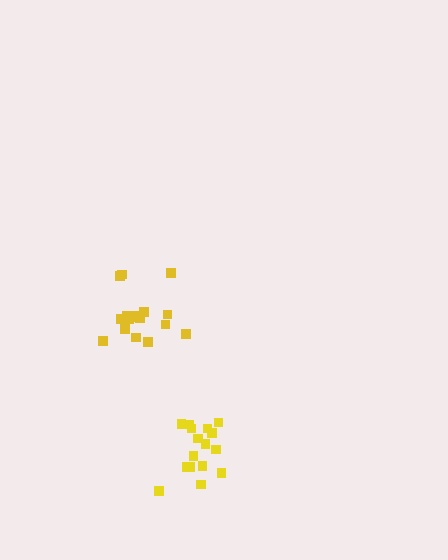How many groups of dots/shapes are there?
There are 2 groups.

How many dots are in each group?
Group 1: 16 dots, Group 2: 17 dots (33 total).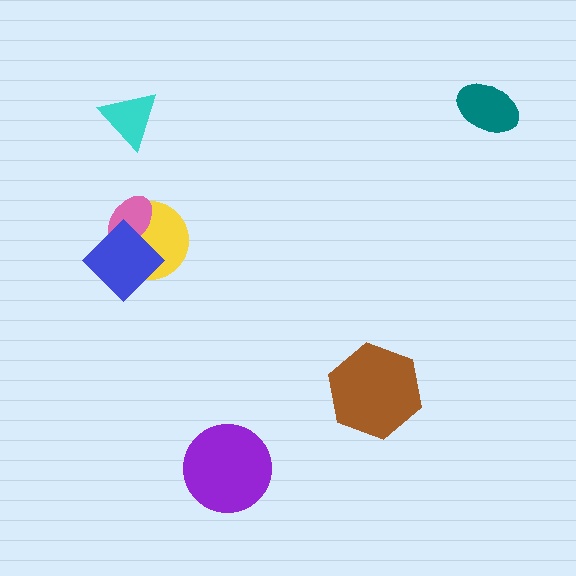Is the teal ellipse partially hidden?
No, no other shape covers it.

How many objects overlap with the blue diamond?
2 objects overlap with the blue diamond.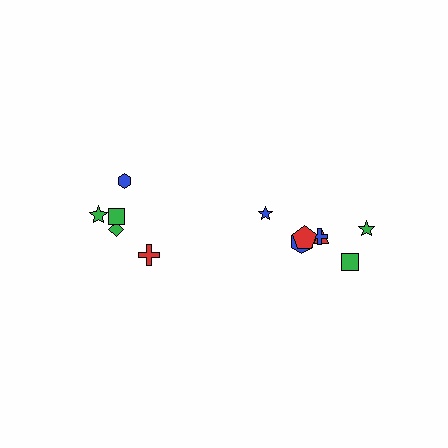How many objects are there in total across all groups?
There are 12 objects.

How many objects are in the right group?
There are 7 objects.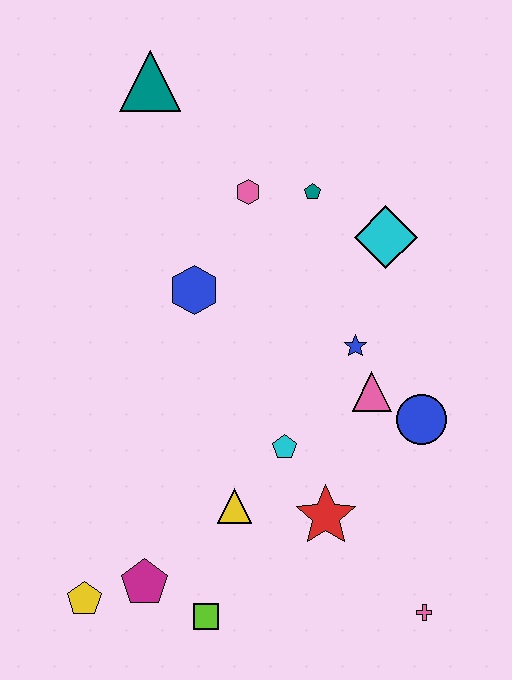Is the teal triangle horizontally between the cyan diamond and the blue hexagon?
No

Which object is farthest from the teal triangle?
The pink cross is farthest from the teal triangle.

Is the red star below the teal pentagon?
Yes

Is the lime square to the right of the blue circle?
No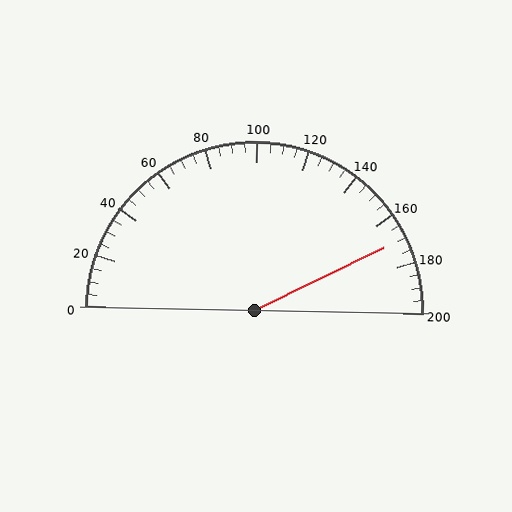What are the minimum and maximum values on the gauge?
The gauge ranges from 0 to 200.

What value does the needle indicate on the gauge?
The needle indicates approximately 170.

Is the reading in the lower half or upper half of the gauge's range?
The reading is in the upper half of the range (0 to 200).